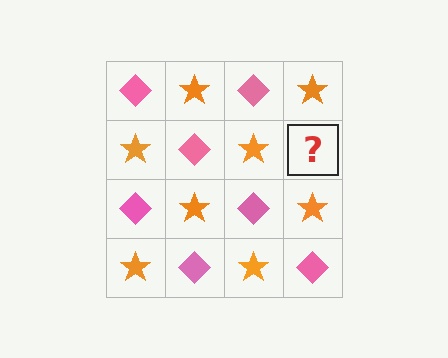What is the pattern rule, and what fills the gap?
The rule is that it alternates pink diamond and orange star in a checkerboard pattern. The gap should be filled with a pink diamond.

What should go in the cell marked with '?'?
The missing cell should contain a pink diamond.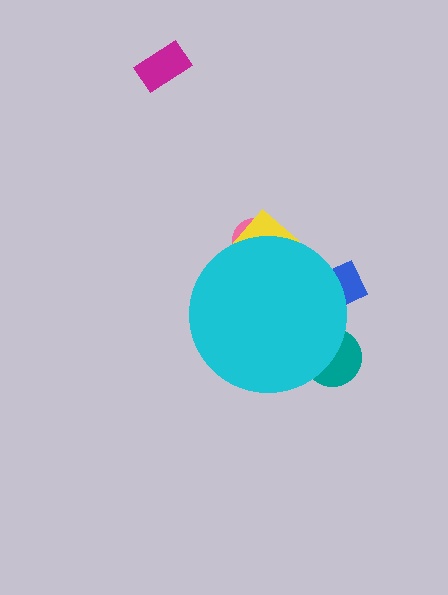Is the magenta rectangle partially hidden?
No, the magenta rectangle is fully visible.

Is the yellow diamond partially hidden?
Yes, the yellow diamond is partially hidden behind the cyan circle.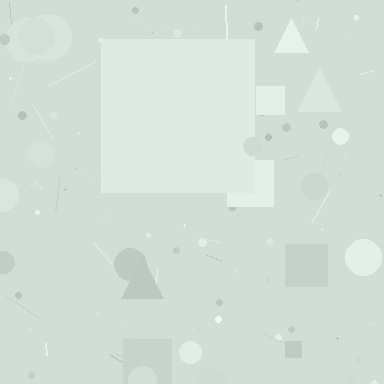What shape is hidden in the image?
A square is hidden in the image.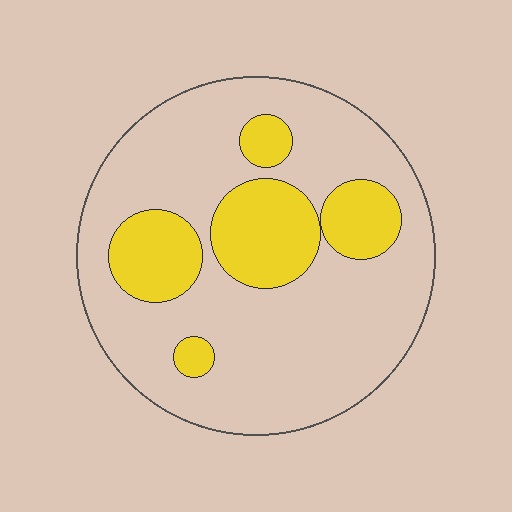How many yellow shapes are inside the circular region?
5.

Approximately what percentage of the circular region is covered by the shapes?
Approximately 25%.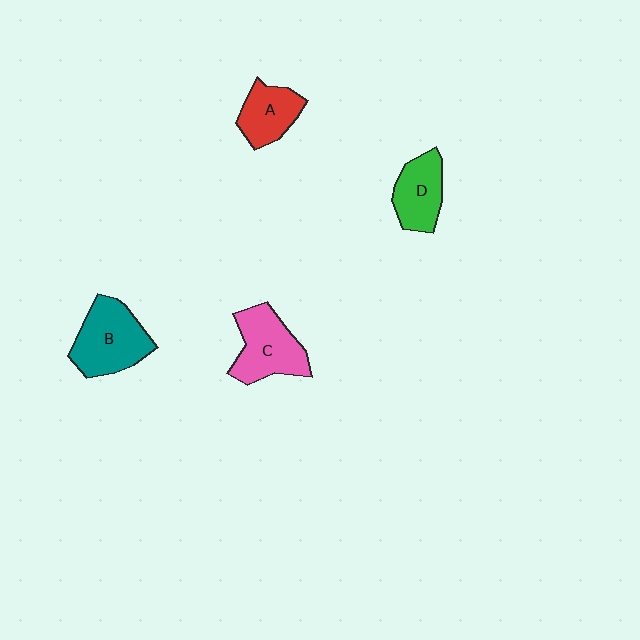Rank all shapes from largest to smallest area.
From largest to smallest: B (teal), C (pink), D (green), A (red).